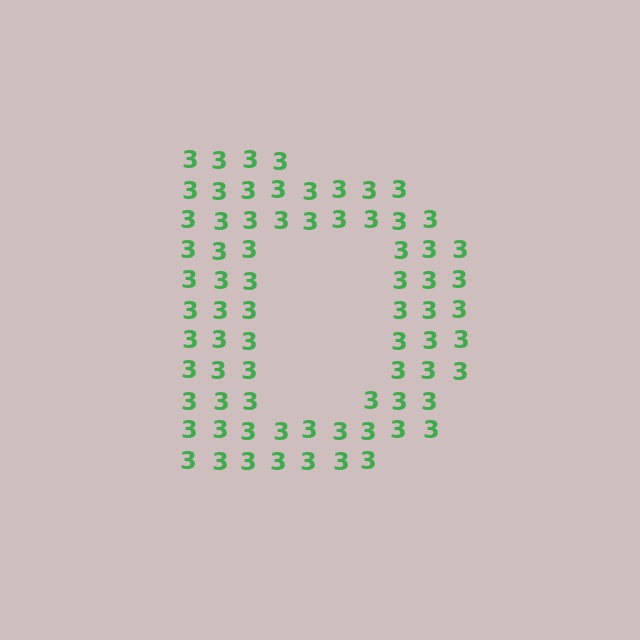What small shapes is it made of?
It is made of small digit 3's.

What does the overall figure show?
The overall figure shows the letter D.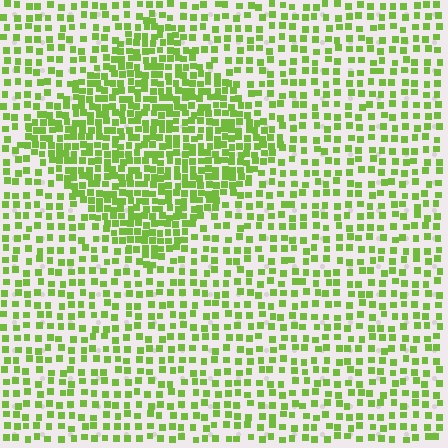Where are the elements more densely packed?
The elements are more densely packed inside the diamond boundary.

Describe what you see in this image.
The image contains small lime elements arranged at two different densities. A diamond-shaped region is visible where the elements are more densely packed than the surrounding area.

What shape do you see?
I see a diamond.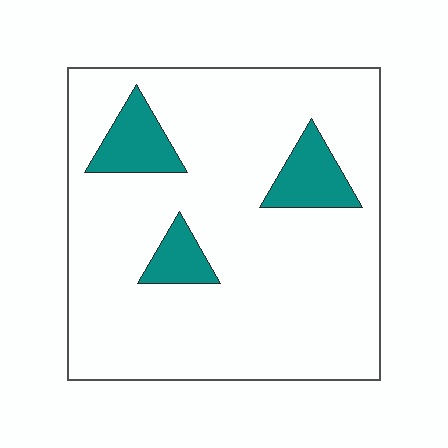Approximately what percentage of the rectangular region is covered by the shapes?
Approximately 15%.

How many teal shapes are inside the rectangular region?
3.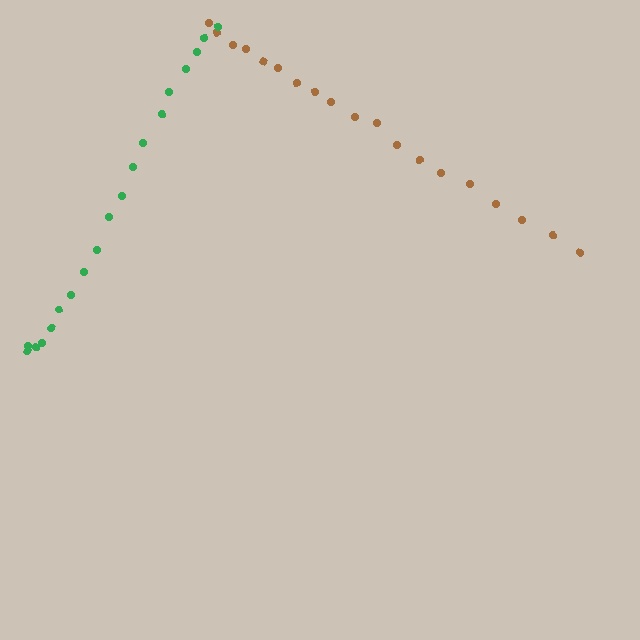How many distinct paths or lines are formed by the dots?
There are 2 distinct paths.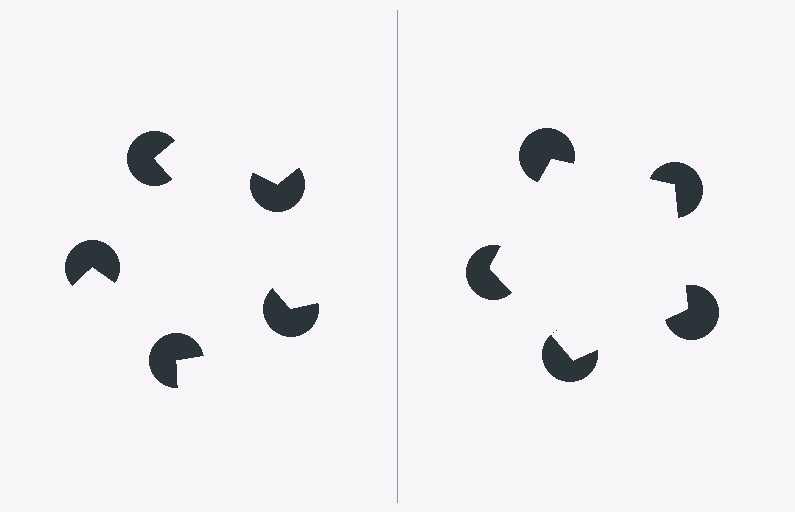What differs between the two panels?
The pac-man discs are positioned identically on both sides; only the wedge orientations differ. On the right they align to a pentagon; on the left they are misaligned.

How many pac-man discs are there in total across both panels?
10 — 5 on each side.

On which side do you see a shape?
An illusory pentagon appears on the right side. On the left side the wedge cuts are rotated, so no coherent shape forms.